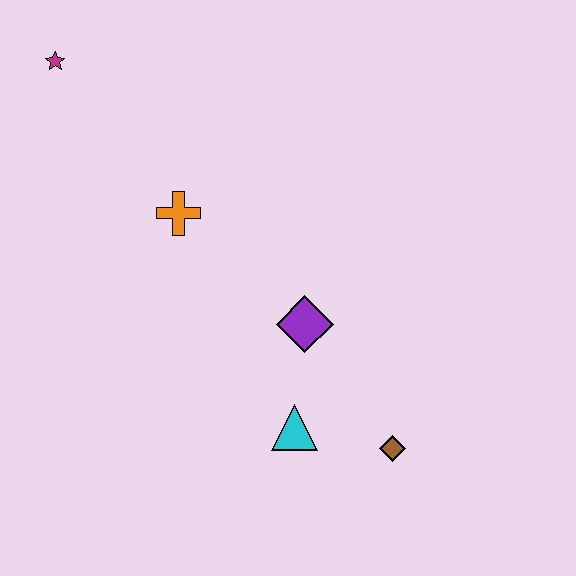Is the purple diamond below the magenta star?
Yes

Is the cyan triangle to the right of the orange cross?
Yes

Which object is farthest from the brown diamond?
The magenta star is farthest from the brown diamond.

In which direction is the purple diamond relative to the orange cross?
The purple diamond is to the right of the orange cross.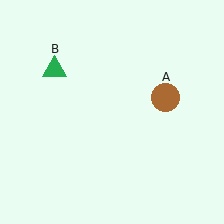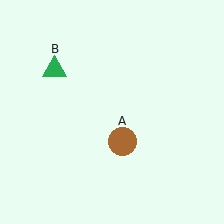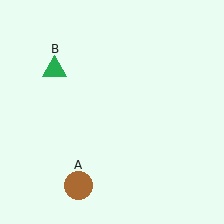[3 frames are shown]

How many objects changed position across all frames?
1 object changed position: brown circle (object A).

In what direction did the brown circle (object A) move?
The brown circle (object A) moved down and to the left.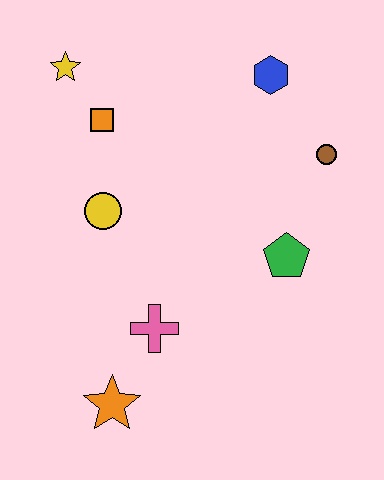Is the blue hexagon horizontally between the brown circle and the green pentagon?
No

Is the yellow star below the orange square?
No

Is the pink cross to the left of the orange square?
No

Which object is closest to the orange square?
The yellow star is closest to the orange square.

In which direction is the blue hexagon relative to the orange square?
The blue hexagon is to the right of the orange square.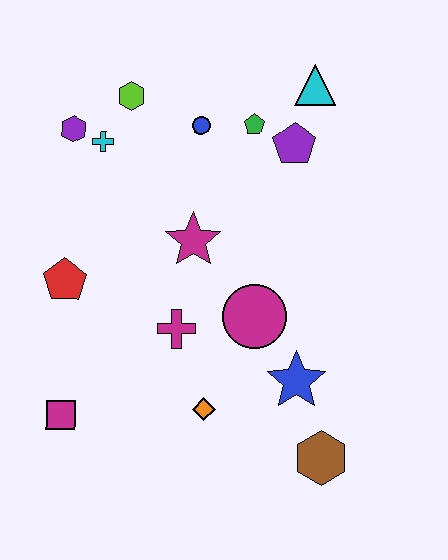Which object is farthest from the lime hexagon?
The brown hexagon is farthest from the lime hexagon.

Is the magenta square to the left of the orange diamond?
Yes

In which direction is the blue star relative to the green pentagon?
The blue star is below the green pentagon.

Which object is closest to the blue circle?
The green pentagon is closest to the blue circle.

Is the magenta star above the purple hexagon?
No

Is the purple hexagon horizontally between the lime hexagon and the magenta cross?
No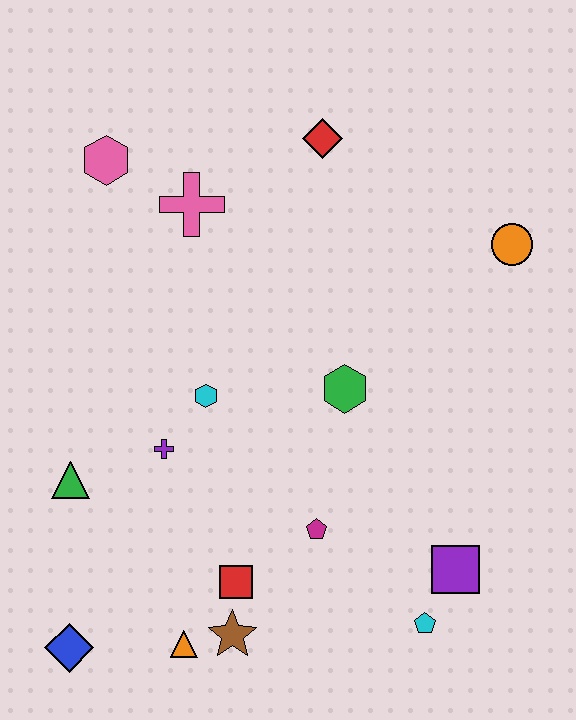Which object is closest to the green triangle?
The purple cross is closest to the green triangle.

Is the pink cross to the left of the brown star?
Yes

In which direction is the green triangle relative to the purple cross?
The green triangle is to the left of the purple cross.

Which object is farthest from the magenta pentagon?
The pink hexagon is farthest from the magenta pentagon.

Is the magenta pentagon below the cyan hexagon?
Yes